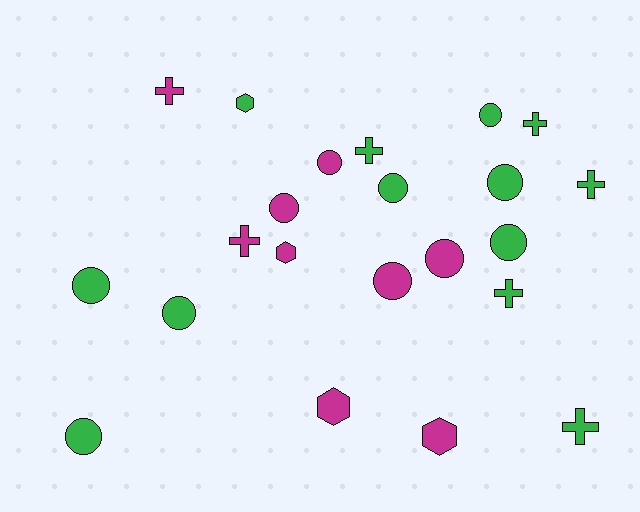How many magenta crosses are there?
There are 2 magenta crosses.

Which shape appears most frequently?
Circle, with 11 objects.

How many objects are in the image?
There are 22 objects.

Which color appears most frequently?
Green, with 13 objects.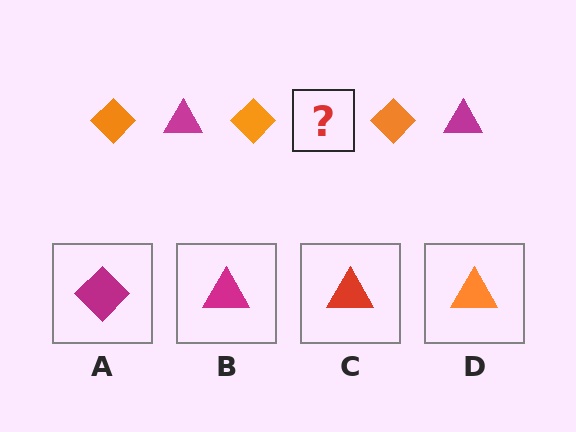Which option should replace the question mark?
Option B.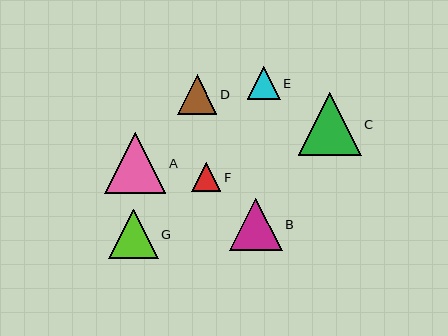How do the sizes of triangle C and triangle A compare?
Triangle C and triangle A are approximately the same size.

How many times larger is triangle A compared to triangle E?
Triangle A is approximately 1.9 times the size of triangle E.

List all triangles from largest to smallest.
From largest to smallest: C, A, B, G, D, E, F.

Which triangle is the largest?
Triangle C is the largest with a size of approximately 63 pixels.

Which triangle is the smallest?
Triangle F is the smallest with a size of approximately 29 pixels.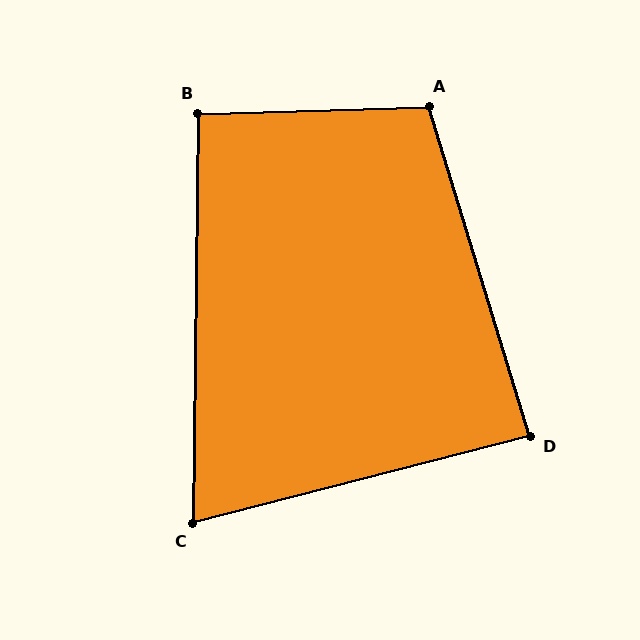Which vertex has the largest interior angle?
A, at approximately 105 degrees.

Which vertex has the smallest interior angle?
C, at approximately 75 degrees.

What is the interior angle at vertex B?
Approximately 92 degrees (approximately right).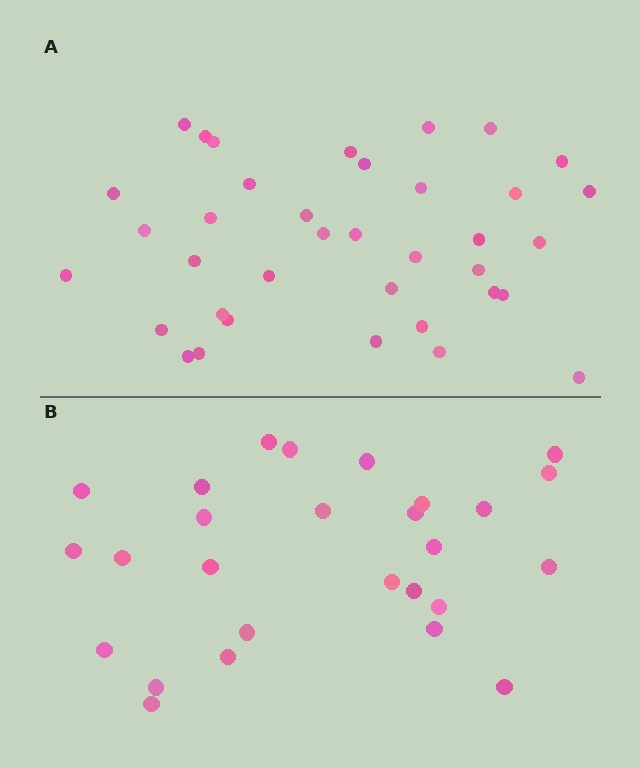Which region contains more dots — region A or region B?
Region A (the top region) has more dots.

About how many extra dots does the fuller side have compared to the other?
Region A has roughly 10 or so more dots than region B.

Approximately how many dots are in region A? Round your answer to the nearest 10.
About 40 dots. (The exact count is 37, which rounds to 40.)